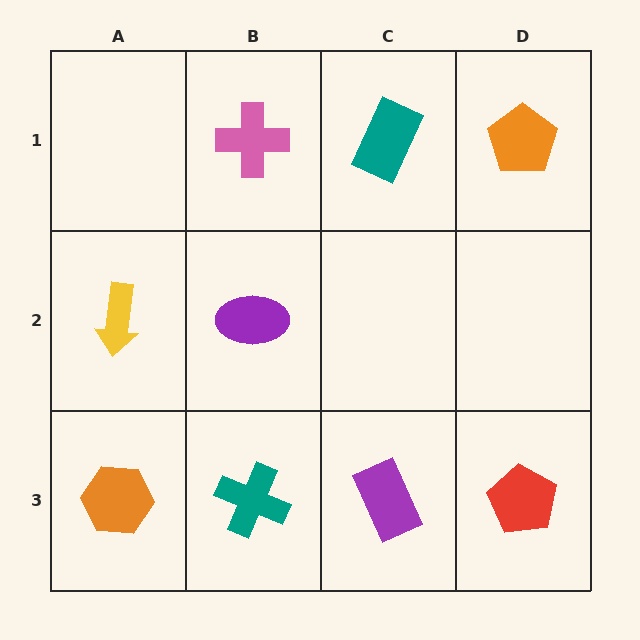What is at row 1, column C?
A teal rectangle.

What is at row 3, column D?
A red pentagon.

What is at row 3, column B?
A teal cross.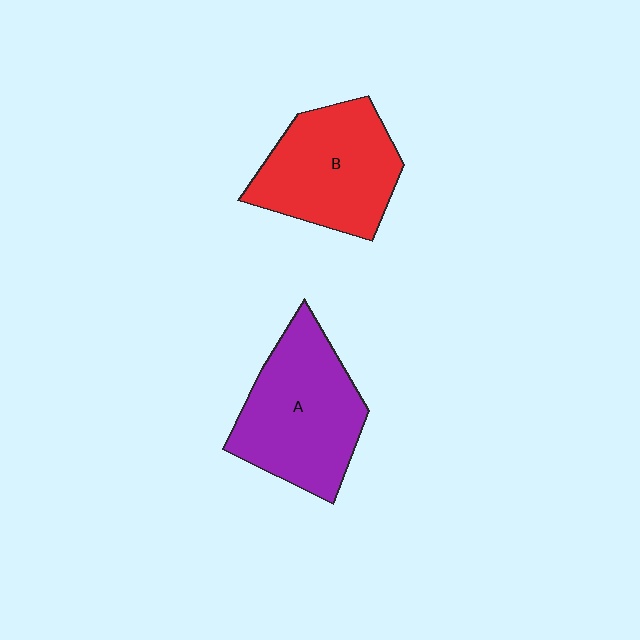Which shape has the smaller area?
Shape B (red).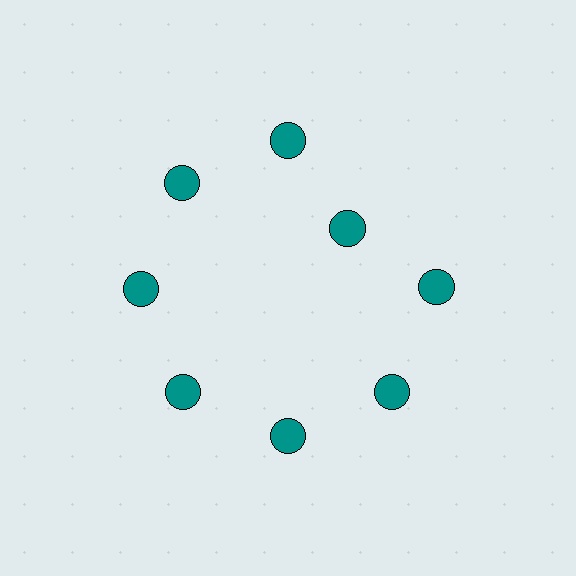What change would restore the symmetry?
The symmetry would be restored by moving it outward, back onto the ring so that all 8 circles sit at equal angles and equal distance from the center.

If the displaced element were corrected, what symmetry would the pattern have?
It would have 8-fold rotational symmetry — the pattern would map onto itself every 45 degrees.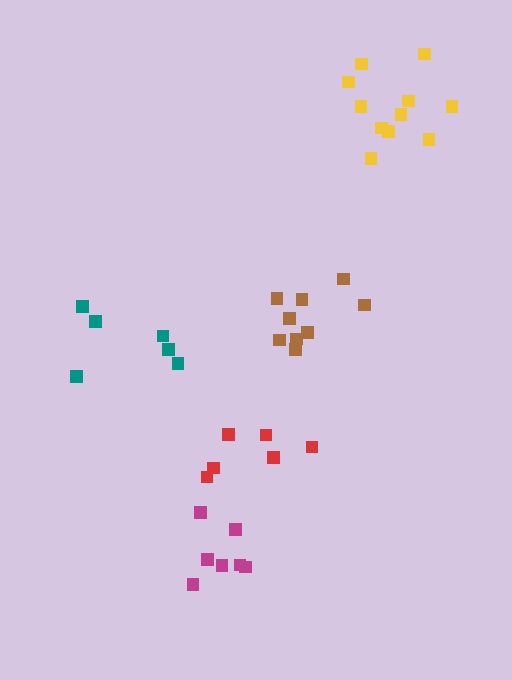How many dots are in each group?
Group 1: 9 dots, Group 2: 6 dots, Group 3: 7 dots, Group 4: 6 dots, Group 5: 11 dots (39 total).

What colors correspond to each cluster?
The clusters are colored: brown, teal, magenta, red, yellow.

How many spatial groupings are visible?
There are 5 spatial groupings.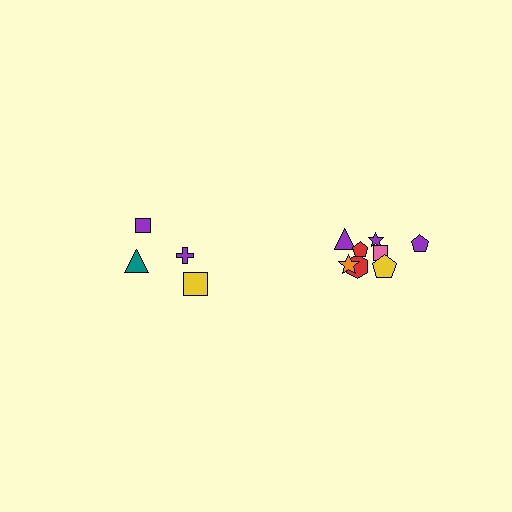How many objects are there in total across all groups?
There are 12 objects.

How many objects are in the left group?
There are 4 objects.